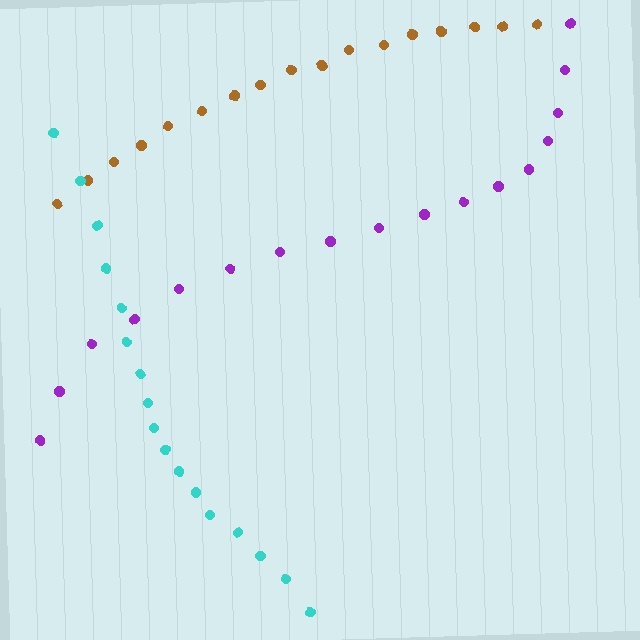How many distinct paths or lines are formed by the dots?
There are 3 distinct paths.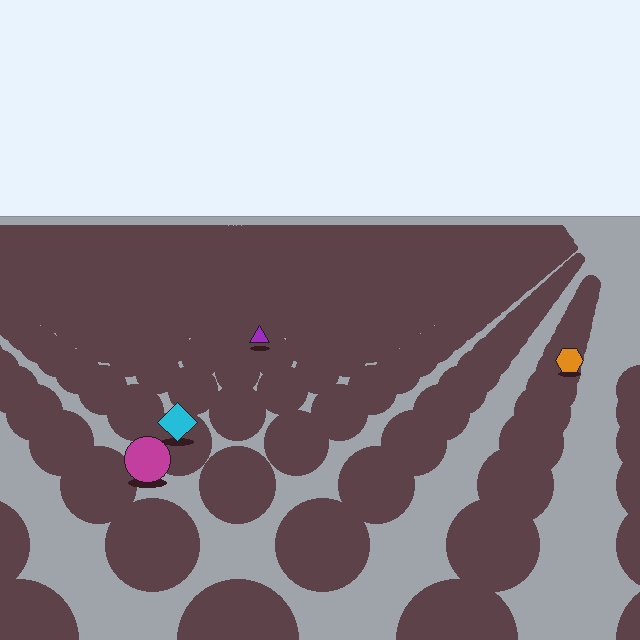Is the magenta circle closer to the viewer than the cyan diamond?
Yes. The magenta circle is closer — you can tell from the texture gradient: the ground texture is coarser near it.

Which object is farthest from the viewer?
The purple triangle is farthest from the viewer. It appears smaller and the ground texture around it is denser.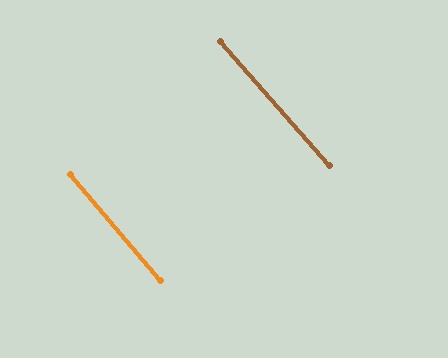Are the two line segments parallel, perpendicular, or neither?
Parallel — their directions differ by only 1.3°.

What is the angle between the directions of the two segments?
Approximately 1 degree.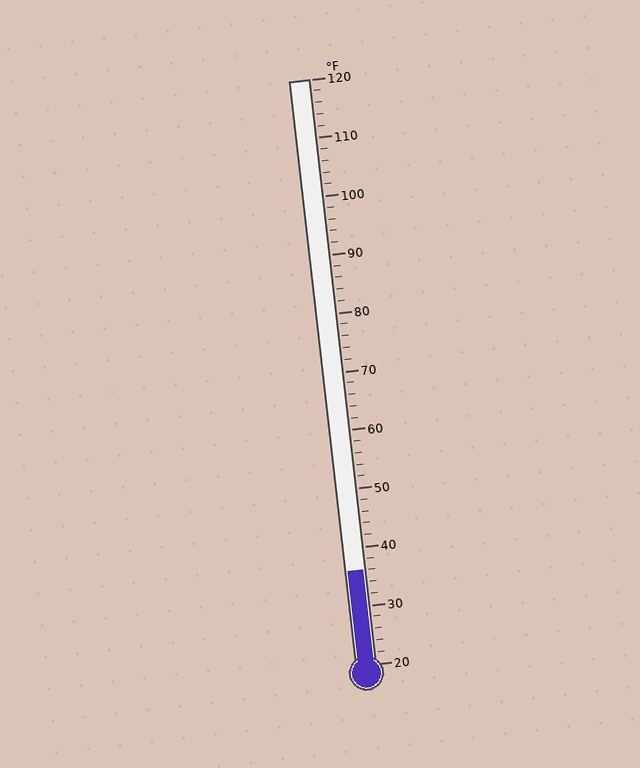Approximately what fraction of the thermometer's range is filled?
The thermometer is filled to approximately 15% of its range.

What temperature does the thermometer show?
The thermometer shows approximately 36°F.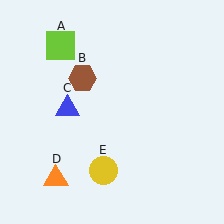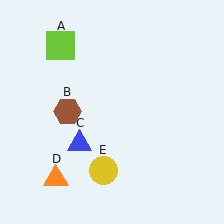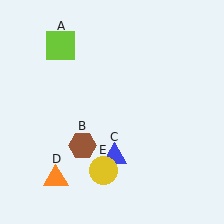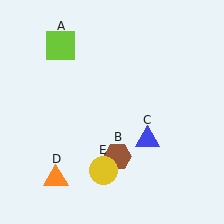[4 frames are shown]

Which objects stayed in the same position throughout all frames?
Lime square (object A) and orange triangle (object D) and yellow circle (object E) remained stationary.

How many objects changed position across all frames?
2 objects changed position: brown hexagon (object B), blue triangle (object C).